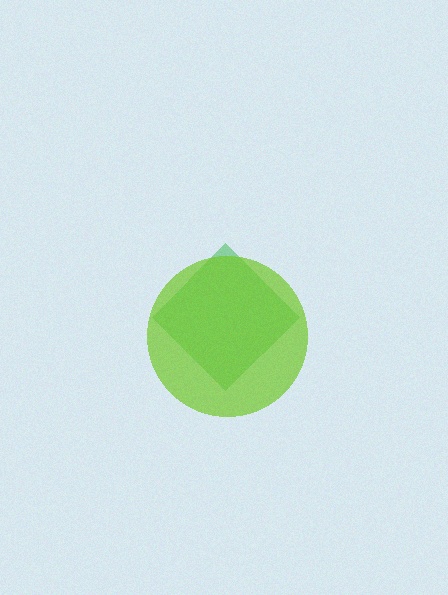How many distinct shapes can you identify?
There are 2 distinct shapes: a green diamond, a lime circle.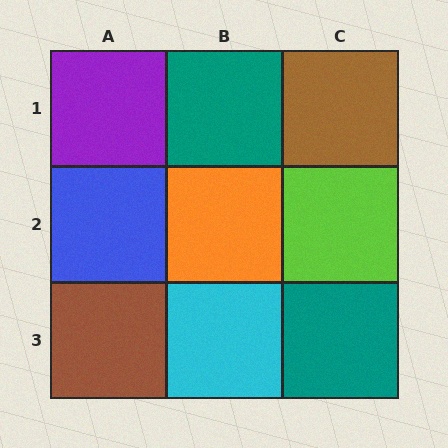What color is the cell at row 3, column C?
Teal.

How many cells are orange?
1 cell is orange.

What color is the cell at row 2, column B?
Orange.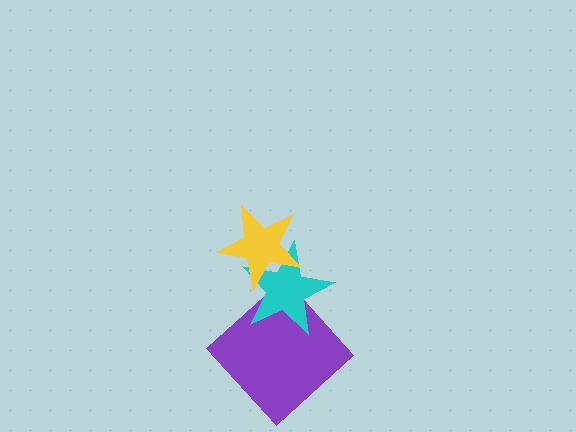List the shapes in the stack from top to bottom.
From top to bottom: the yellow star, the cyan star, the purple diamond.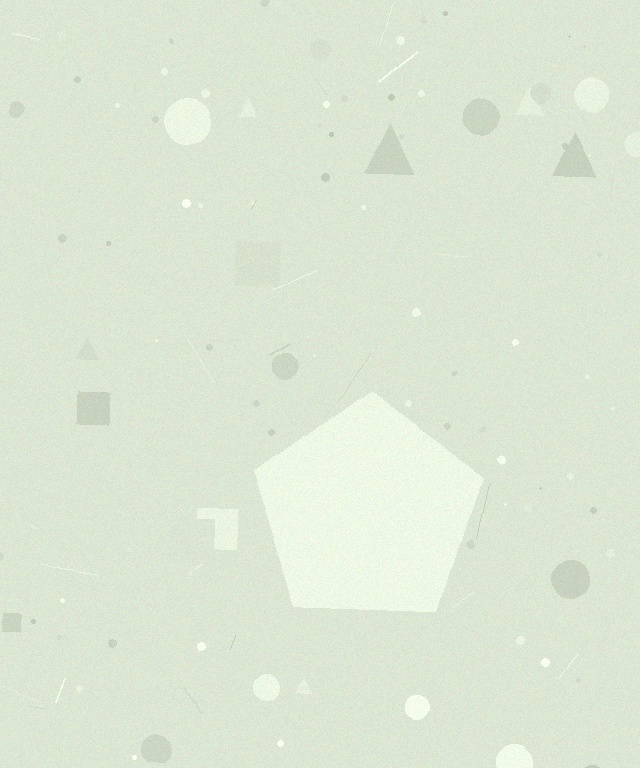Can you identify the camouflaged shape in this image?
The camouflaged shape is a pentagon.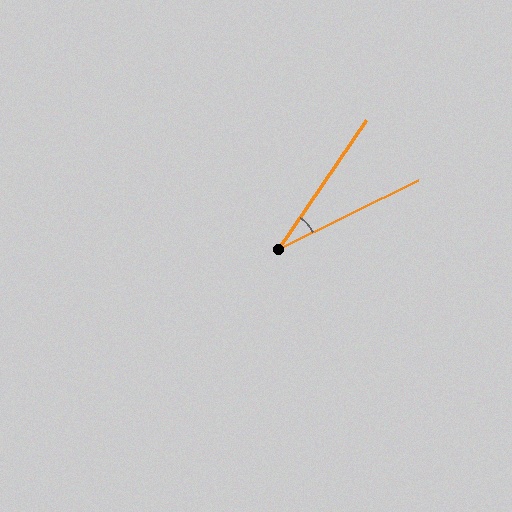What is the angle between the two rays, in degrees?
Approximately 29 degrees.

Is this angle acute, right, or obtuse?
It is acute.